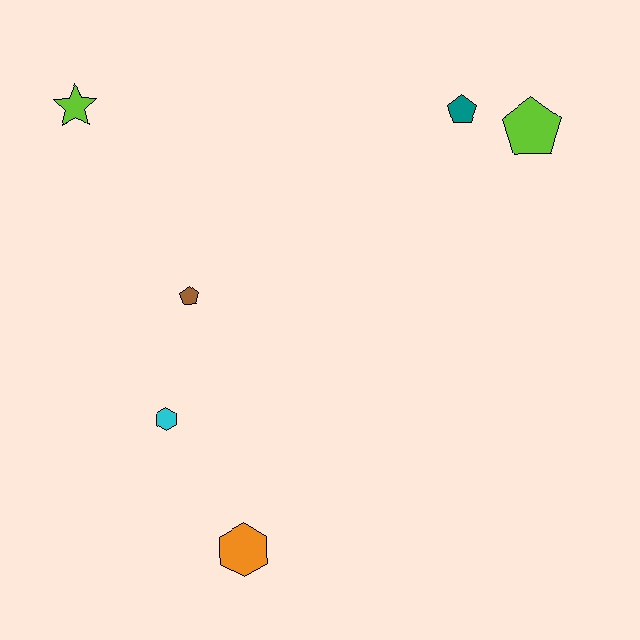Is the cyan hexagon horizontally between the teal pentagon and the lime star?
Yes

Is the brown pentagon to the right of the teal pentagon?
No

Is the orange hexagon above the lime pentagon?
No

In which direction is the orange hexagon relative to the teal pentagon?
The orange hexagon is below the teal pentagon.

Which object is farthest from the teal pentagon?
The orange hexagon is farthest from the teal pentagon.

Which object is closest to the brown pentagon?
The cyan hexagon is closest to the brown pentagon.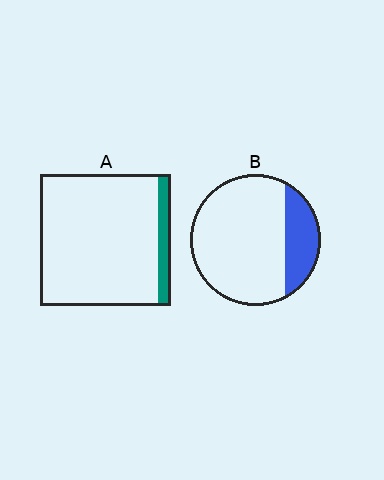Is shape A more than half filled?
No.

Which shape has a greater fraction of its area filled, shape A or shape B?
Shape B.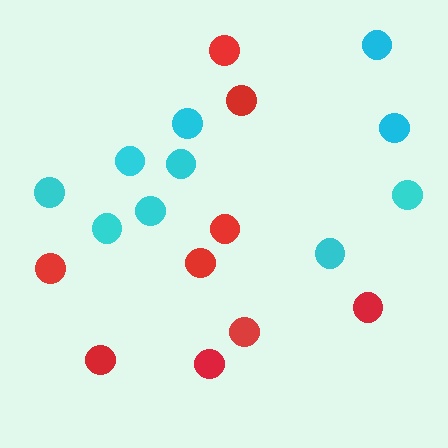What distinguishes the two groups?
There are 2 groups: one group of red circles (9) and one group of cyan circles (10).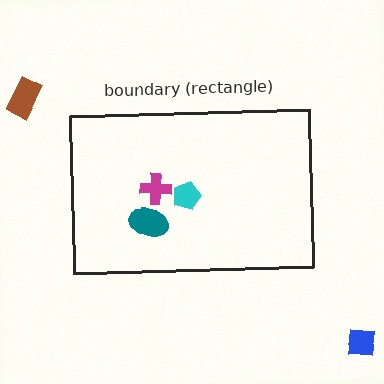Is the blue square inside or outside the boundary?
Outside.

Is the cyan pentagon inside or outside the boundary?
Inside.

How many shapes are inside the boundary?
3 inside, 2 outside.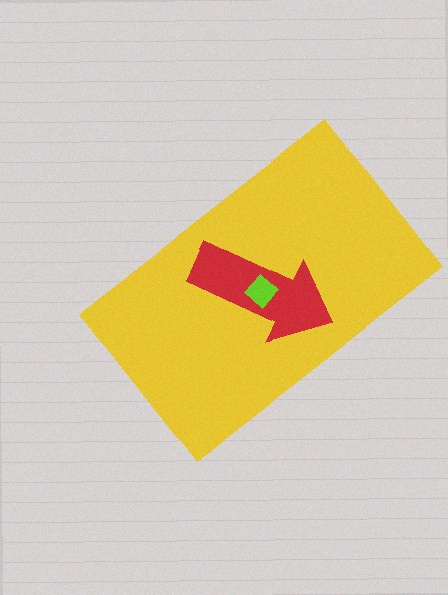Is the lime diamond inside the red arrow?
Yes.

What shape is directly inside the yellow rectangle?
The red arrow.